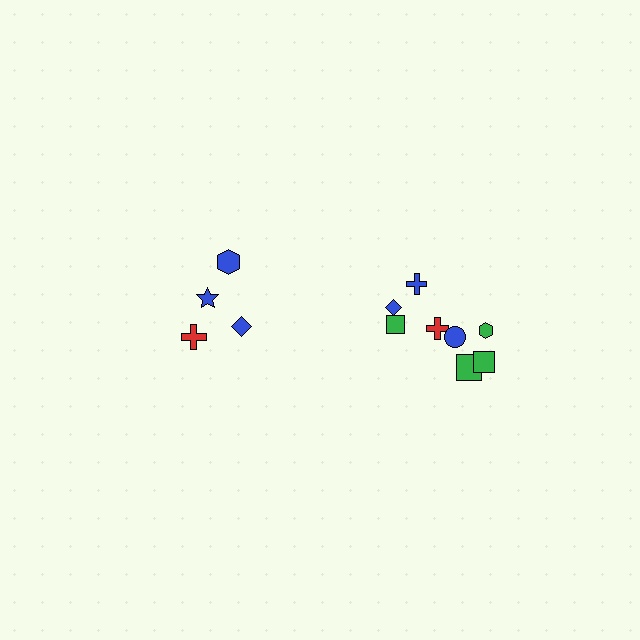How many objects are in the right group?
There are 8 objects.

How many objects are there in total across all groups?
There are 12 objects.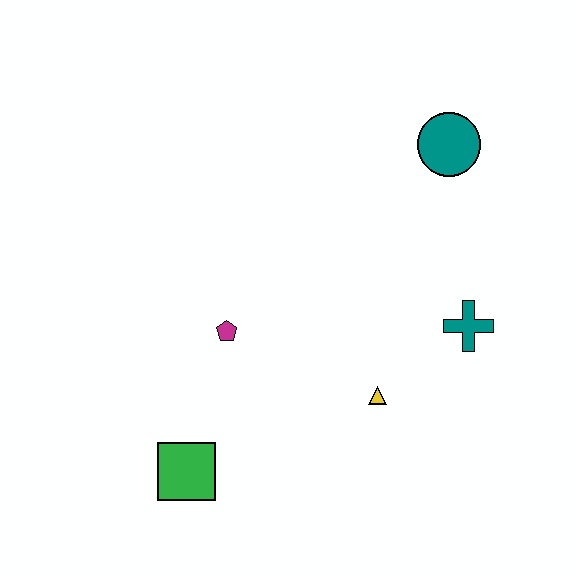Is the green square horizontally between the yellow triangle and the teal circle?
No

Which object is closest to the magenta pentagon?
The green square is closest to the magenta pentagon.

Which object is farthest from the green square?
The teal circle is farthest from the green square.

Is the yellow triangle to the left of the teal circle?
Yes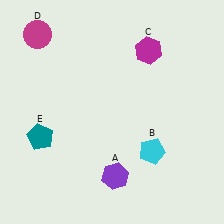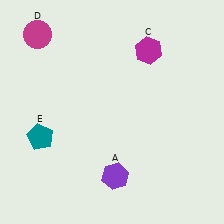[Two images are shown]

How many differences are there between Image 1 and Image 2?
There is 1 difference between the two images.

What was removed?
The cyan pentagon (B) was removed in Image 2.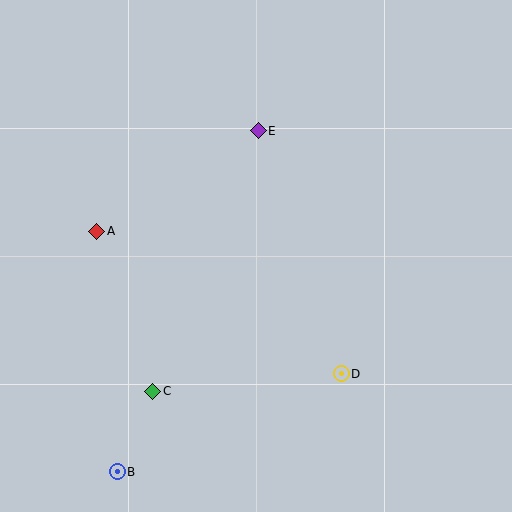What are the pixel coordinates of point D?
Point D is at (341, 374).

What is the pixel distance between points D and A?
The distance between D and A is 283 pixels.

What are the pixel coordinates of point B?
Point B is at (117, 472).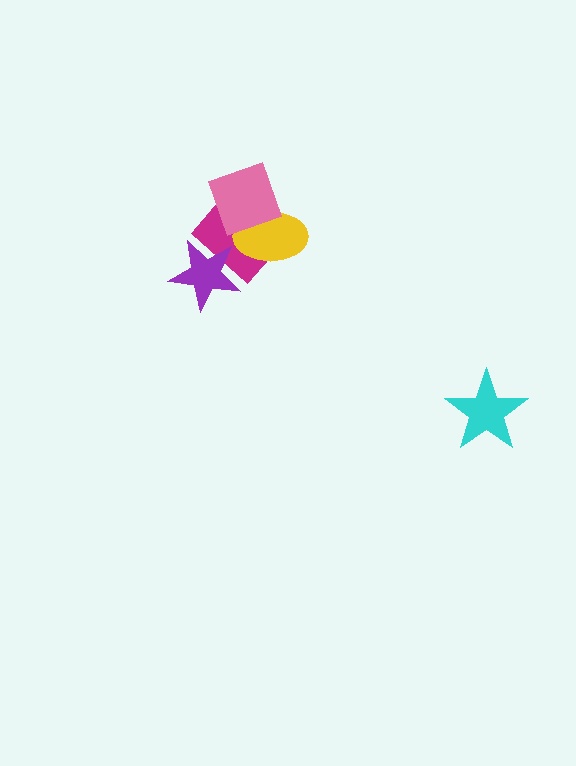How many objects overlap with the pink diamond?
2 objects overlap with the pink diamond.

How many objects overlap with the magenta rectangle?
3 objects overlap with the magenta rectangle.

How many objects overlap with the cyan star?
0 objects overlap with the cyan star.